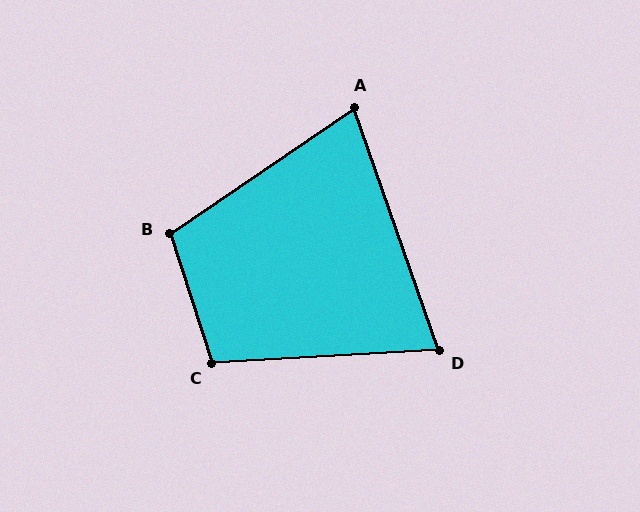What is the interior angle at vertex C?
Approximately 105 degrees (obtuse).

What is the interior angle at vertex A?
Approximately 75 degrees (acute).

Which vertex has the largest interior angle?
B, at approximately 106 degrees.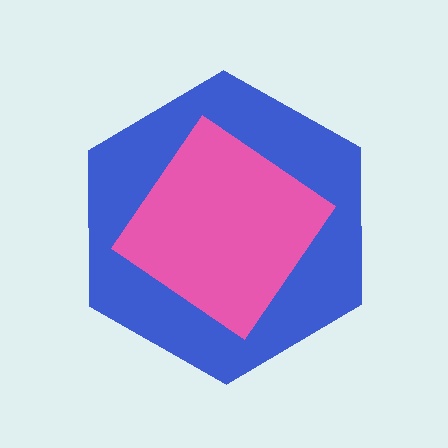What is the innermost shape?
The pink diamond.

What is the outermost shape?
The blue hexagon.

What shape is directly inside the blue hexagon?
The pink diamond.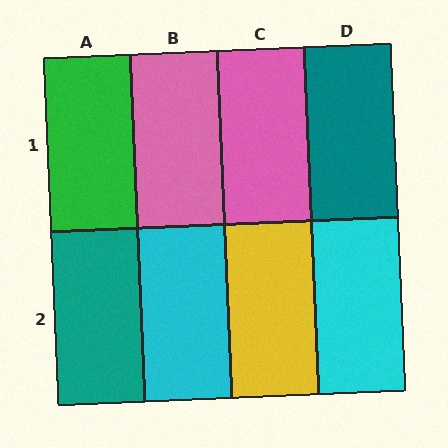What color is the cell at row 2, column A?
Teal.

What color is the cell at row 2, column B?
Cyan.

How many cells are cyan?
2 cells are cyan.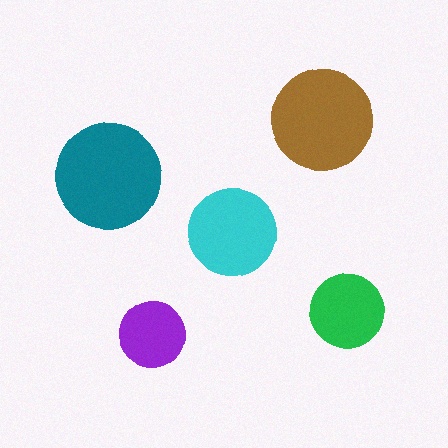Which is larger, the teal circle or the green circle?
The teal one.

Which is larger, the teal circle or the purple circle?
The teal one.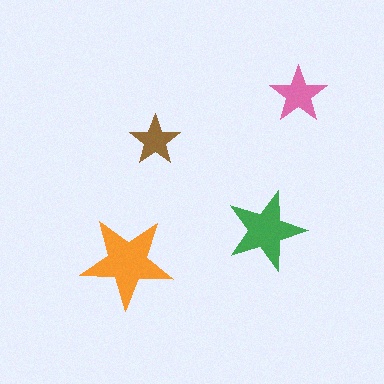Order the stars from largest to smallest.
the orange one, the green one, the pink one, the brown one.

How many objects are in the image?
There are 4 objects in the image.